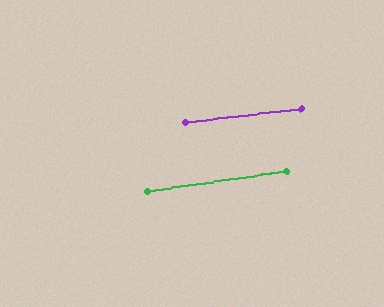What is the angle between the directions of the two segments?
Approximately 2 degrees.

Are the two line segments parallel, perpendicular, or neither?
Parallel — their directions differ by only 1.9°.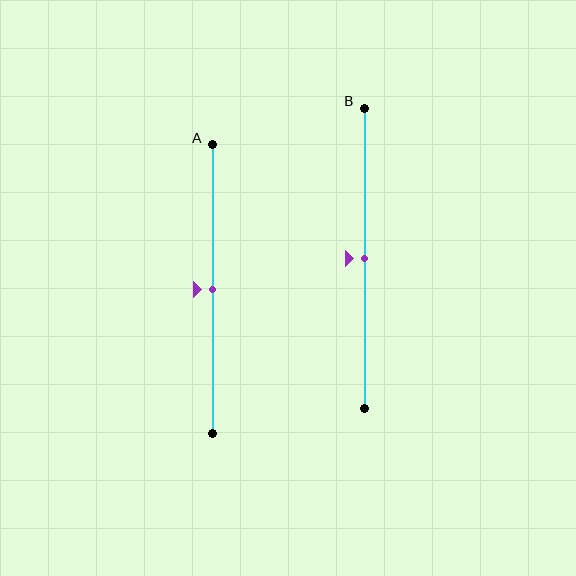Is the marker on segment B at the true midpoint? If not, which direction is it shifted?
Yes, the marker on segment B is at the true midpoint.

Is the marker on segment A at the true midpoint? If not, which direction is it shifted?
Yes, the marker on segment A is at the true midpoint.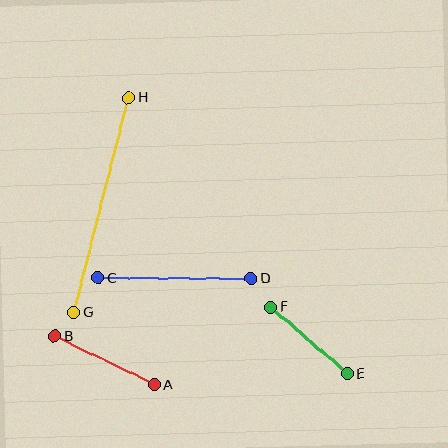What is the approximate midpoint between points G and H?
The midpoint is at approximately (101, 205) pixels.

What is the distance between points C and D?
The distance is approximately 153 pixels.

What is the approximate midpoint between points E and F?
The midpoint is at approximately (309, 340) pixels.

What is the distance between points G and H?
The distance is approximately 221 pixels.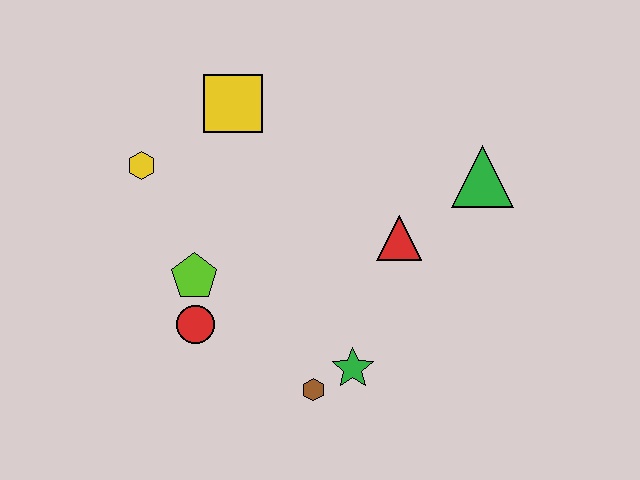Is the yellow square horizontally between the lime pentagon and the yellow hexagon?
No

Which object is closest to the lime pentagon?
The red circle is closest to the lime pentagon.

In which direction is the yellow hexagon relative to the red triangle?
The yellow hexagon is to the left of the red triangle.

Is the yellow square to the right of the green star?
No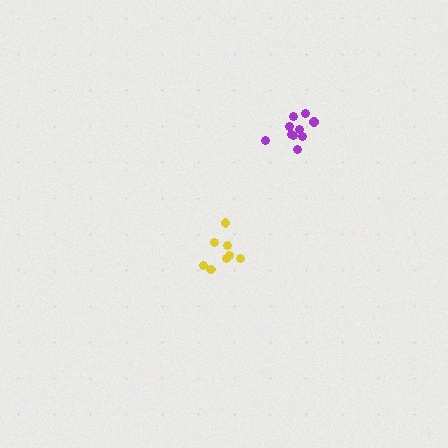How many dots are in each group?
Group 1: 8 dots, Group 2: 10 dots (18 total).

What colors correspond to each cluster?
The clusters are colored: yellow, purple.